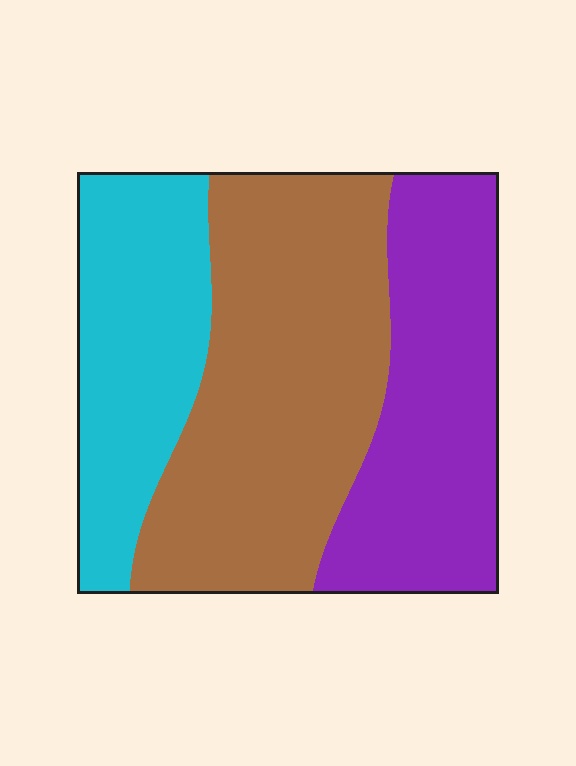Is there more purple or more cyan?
Purple.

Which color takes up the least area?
Cyan, at roughly 25%.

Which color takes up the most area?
Brown, at roughly 45%.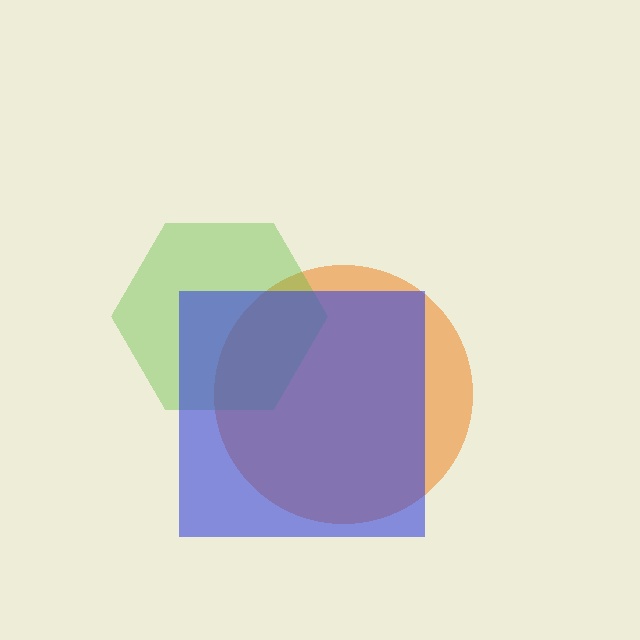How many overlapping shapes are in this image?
There are 3 overlapping shapes in the image.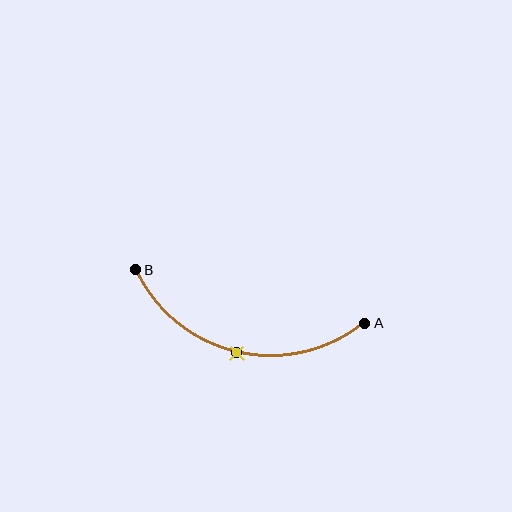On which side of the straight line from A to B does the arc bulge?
The arc bulges below the straight line connecting A and B.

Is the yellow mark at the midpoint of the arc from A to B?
Yes. The yellow mark lies on the arc at equal arc-length from both A and B — it is the arc midpoint.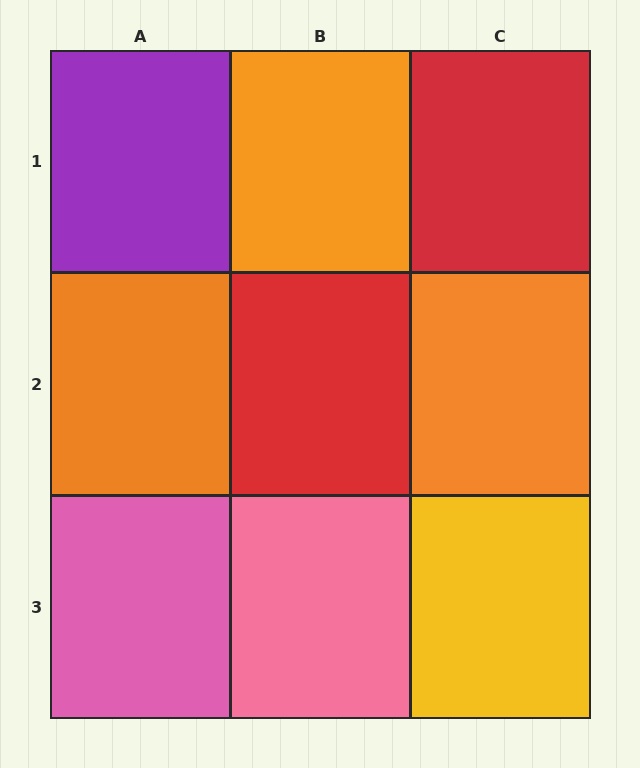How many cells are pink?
2 cells are pink.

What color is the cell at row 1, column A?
Purple.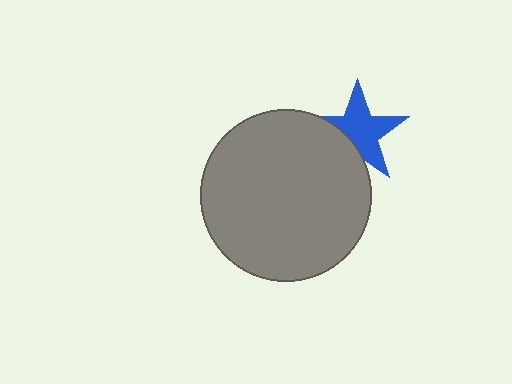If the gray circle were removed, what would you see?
You would see the complete blue star.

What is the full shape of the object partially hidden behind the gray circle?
The partially hidden object is a blue star.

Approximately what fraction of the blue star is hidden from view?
Roughly 31% of the blue star is hidden behind the gray circle.